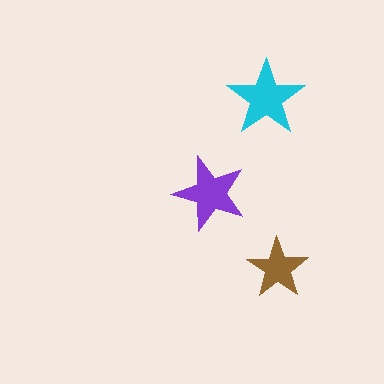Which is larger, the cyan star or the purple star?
The cyan one.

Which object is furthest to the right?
The brown star is rightmost.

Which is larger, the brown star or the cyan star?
The cyan one.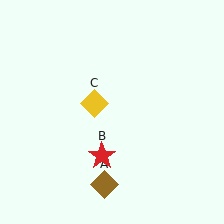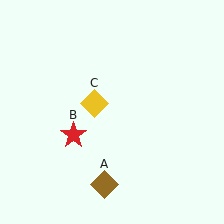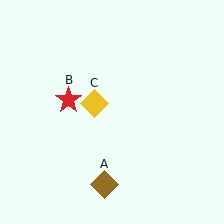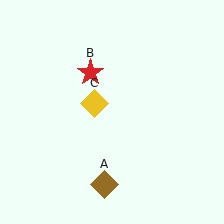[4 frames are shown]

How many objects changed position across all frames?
1 object changed position: red star (object B).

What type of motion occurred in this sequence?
The red star (object B) rotated clockwise around the center of the scene.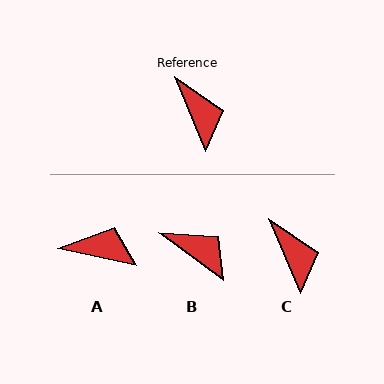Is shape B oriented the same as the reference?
No, it is off by about 31 degrees.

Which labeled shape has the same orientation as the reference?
C.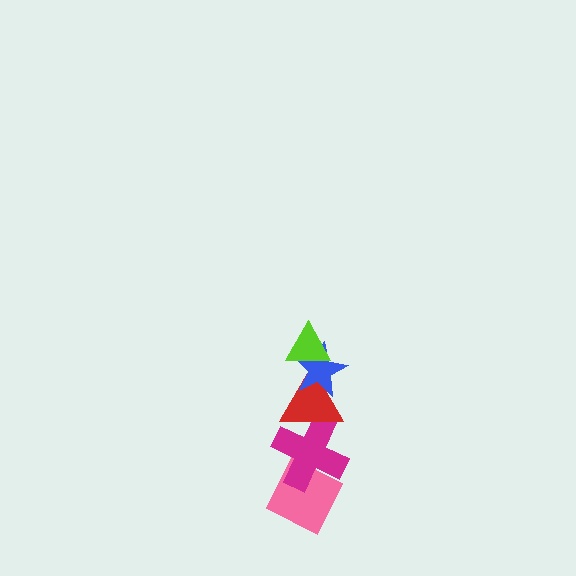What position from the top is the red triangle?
The red triangle is 3rd from the top.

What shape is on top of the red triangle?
The blue star is on top of the red triangle.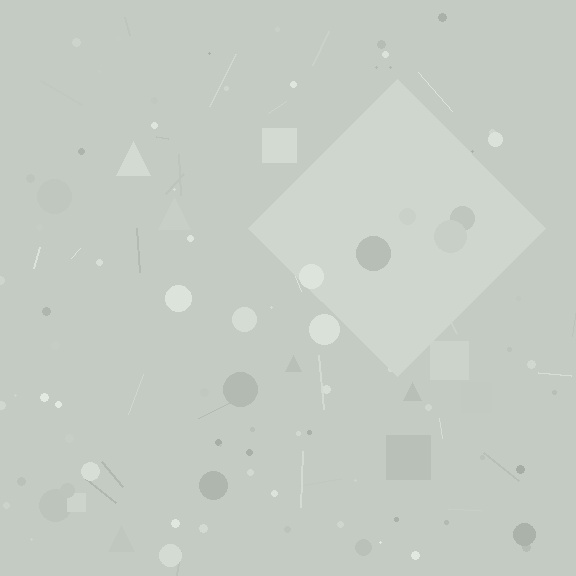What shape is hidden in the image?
A diamond is hidden in the image.